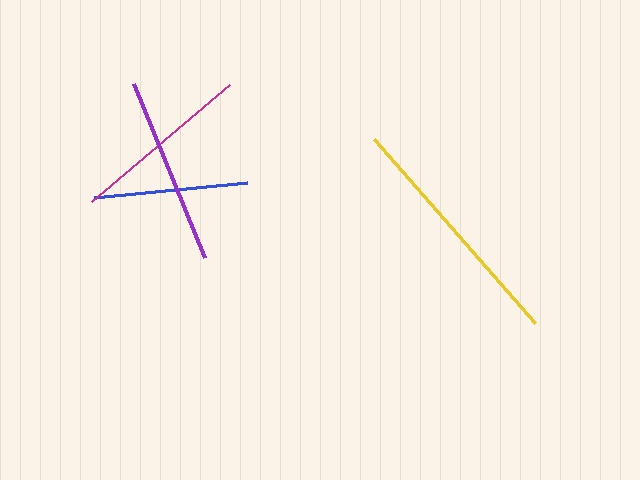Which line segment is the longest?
The yellow line is the longest at approximately 244 pixels.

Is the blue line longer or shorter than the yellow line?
The yellow line is longer than the blue line.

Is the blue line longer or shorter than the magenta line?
The magenta line is longer than the blue line.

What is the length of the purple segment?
The purple segment is approximately 187 pixels long.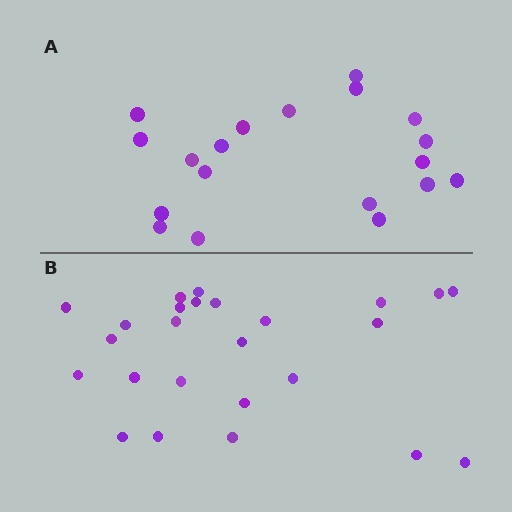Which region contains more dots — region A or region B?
Region B (the bottom region) has more dots.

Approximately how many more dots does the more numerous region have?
Region B has about 6 more dots than region A.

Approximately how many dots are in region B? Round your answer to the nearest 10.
About 20 dots. (The exact count is 25, which rounds to 20.)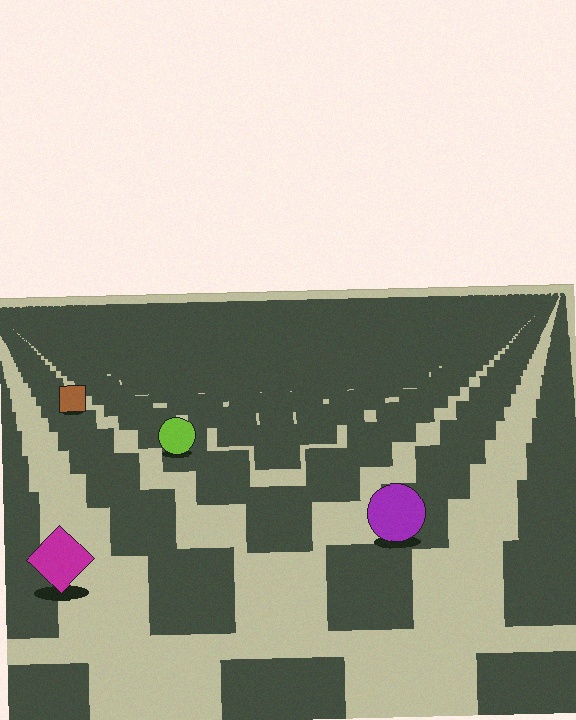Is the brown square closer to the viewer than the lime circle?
No. The lime circle is closer — you can tell from the texture gradient: the ground texture is coarser near it.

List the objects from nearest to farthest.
From nearest to farthest: the magenta diamond, the purple circle, the lime circle, the brown square.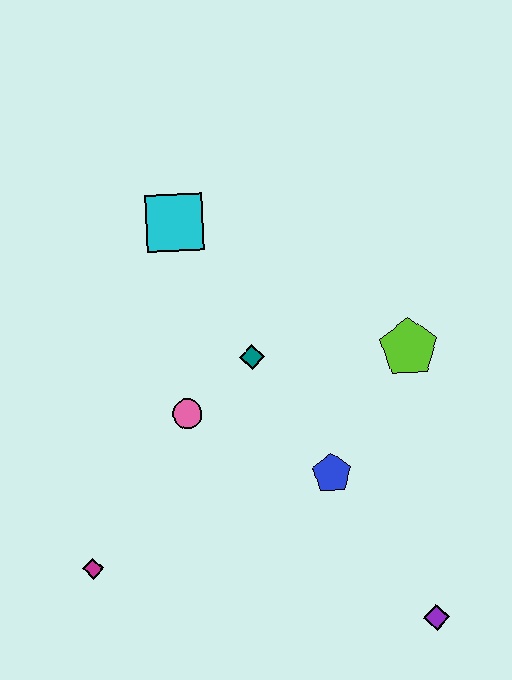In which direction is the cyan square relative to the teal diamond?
The cyan square is above the teal diamond.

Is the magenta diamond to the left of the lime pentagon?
Yes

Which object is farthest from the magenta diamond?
The lime pentagon is farthest from the magenta diamond.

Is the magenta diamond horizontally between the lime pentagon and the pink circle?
No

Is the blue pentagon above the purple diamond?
Yes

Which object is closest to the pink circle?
The teal diamond is closest to the pink circle.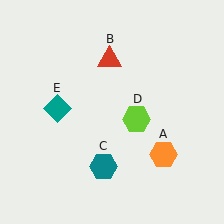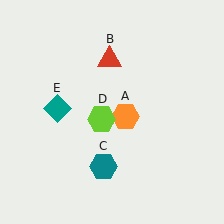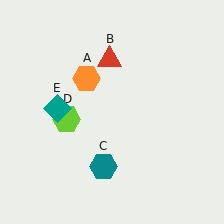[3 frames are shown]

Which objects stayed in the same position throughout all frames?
Red triangle (object B) and teal hexagon (object C) and teal diamond (object E) remained stationary.